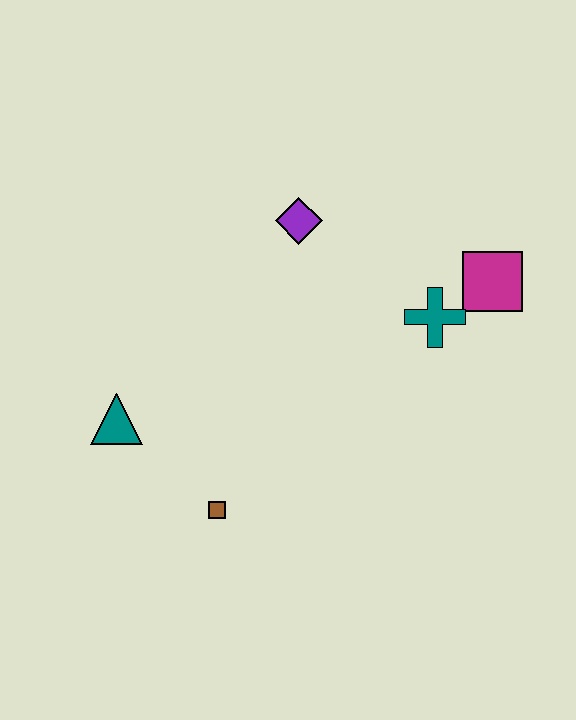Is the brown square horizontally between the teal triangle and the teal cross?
Yes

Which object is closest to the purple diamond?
The teal cross is closest to the purple diamond.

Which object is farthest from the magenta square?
The teal triangle is farthest from the magenta square.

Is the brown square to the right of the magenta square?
No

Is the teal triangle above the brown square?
Yes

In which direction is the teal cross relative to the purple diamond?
The teal cross is to the right of the purple diamond.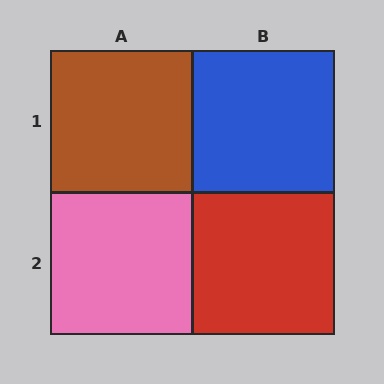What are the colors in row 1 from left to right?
Brown, blue.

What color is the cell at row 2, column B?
Red.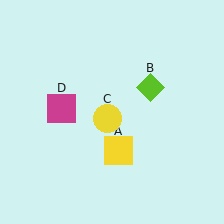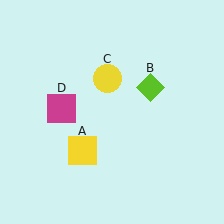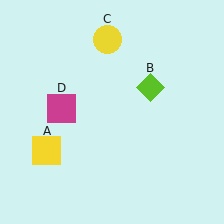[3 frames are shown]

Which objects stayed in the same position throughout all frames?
Lime diamond (object B) and magenta square (object D) remained stationary.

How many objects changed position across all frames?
2 objects changed position: yellow square (object A), yellow circle (object C).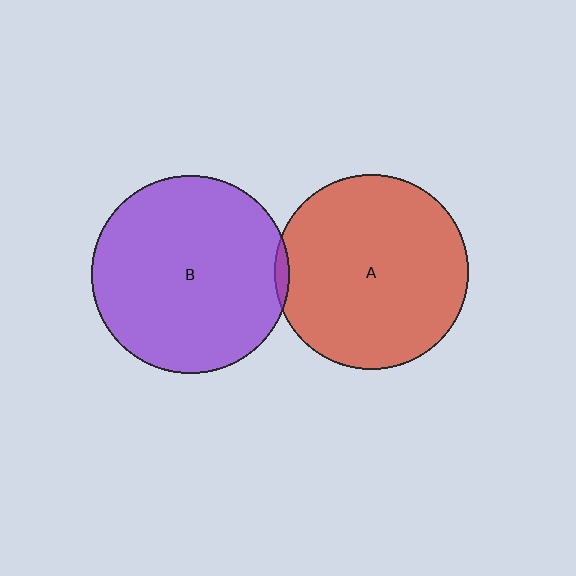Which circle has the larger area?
Circle B (purple).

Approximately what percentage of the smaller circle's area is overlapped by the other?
Approximately 5%.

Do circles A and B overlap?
Yes.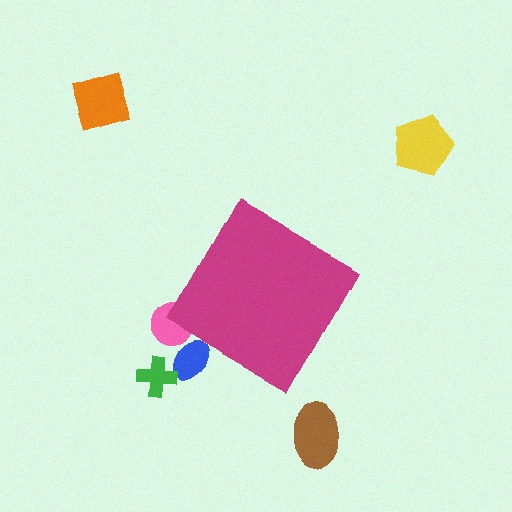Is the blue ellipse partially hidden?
Yes, the blue ellipse is partially hidden behind the magenta diamond.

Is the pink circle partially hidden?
Yes, the pink circle is partially hidden behind the magenta diamond.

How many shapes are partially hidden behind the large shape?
2 shapes are partially hidden.